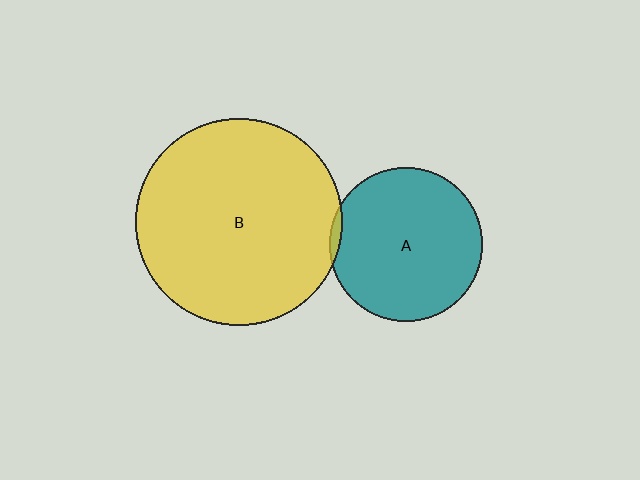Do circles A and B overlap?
Yes.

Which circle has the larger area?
Circle B (yellow).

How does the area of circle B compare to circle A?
Approximately 1.8 times.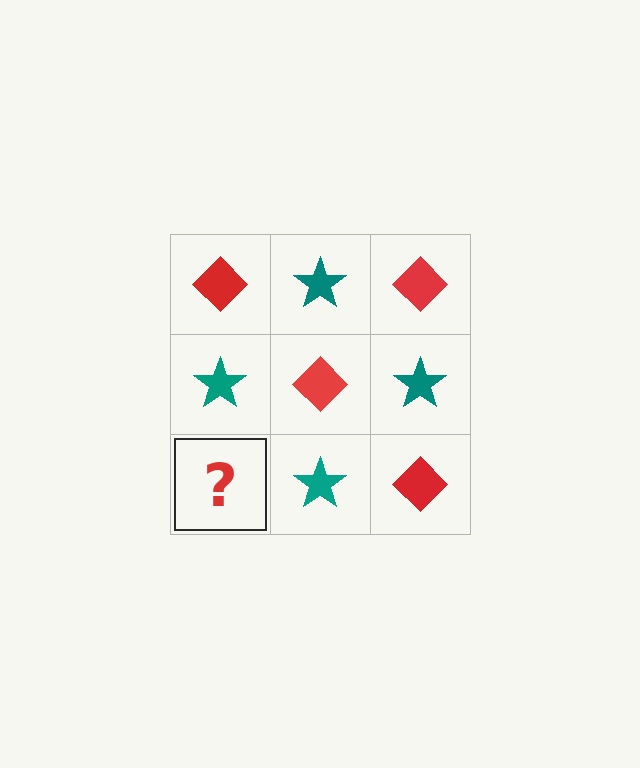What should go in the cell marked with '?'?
The missing cell should contain a red diamond.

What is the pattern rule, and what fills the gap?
The rule is that it alternates red diamond and teal star in a checkerboard pattern. The gap should be filled with a red diamond.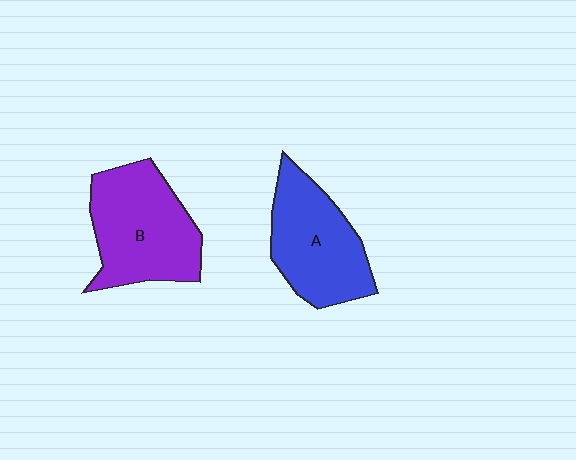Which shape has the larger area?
Shape B (purple).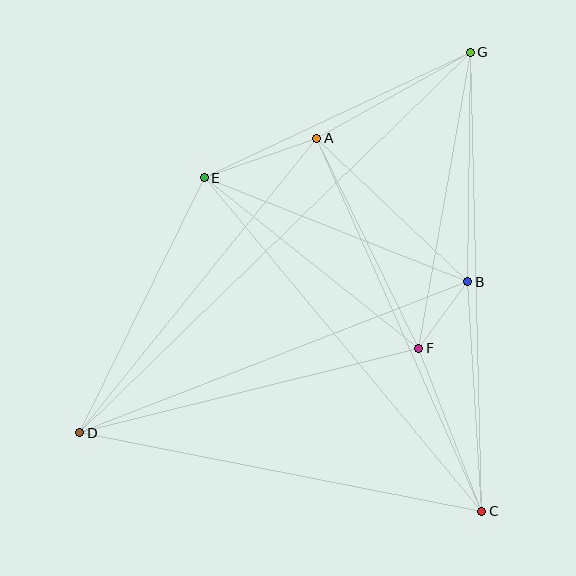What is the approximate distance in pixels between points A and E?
The distance between A and E is approximately 120 pixels.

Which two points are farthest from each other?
Points D and G are farthest from each other.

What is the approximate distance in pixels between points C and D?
The distance between C and D is approximately 410 pixels.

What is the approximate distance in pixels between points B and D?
The distance between B and D is approximately 416 pixels.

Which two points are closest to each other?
Points B and F are closest to each other.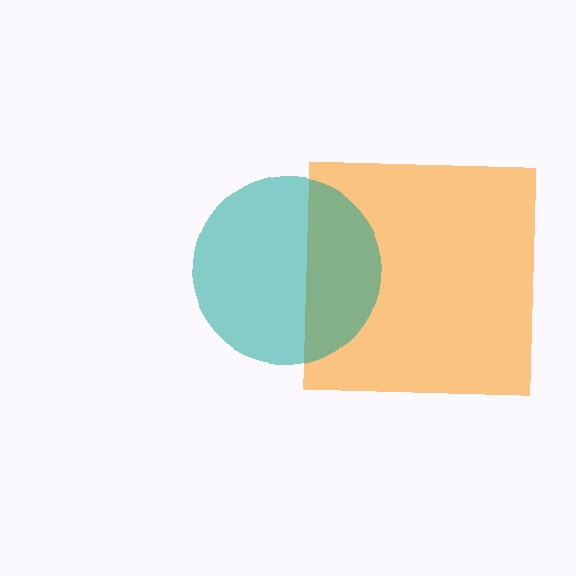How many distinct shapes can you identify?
There are 2 distinct shapes: an orange square, a teal circle.